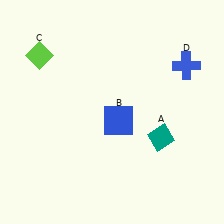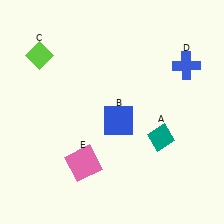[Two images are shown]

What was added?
A pink square (E) was added in Image 2.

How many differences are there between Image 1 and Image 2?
There is 1 difference between the two images.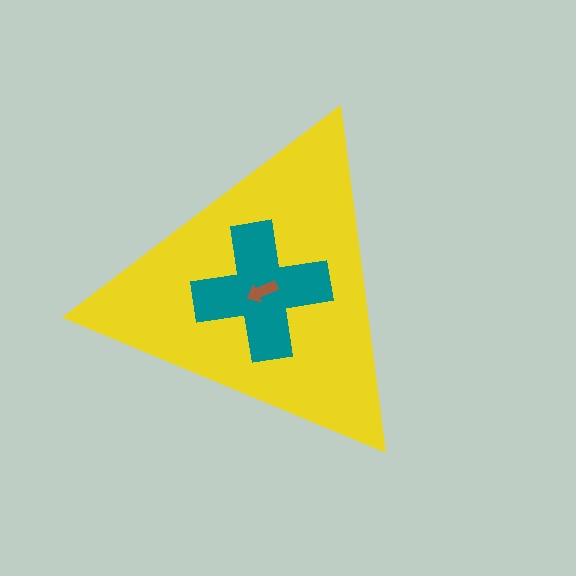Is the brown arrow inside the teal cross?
Yes.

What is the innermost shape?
The brown arrow.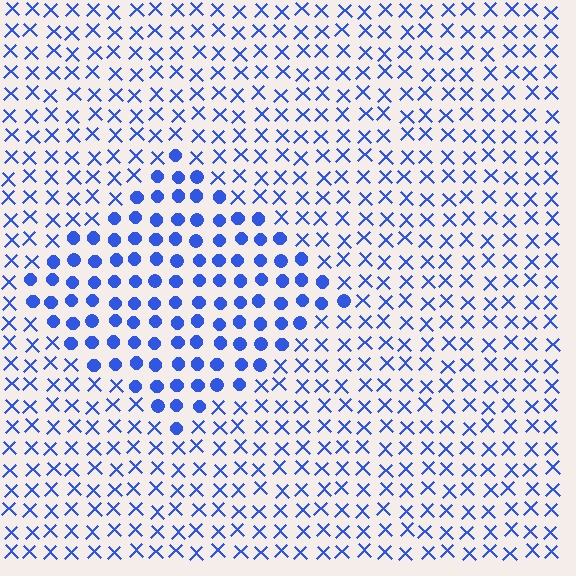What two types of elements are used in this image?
The image uses circles inside the diamond region and X marks outside it.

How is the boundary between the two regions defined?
The boundary is defined by a change in element shape: circles inside vs. X marks outside. All elements share the same color and spacing.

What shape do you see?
I see a diamond.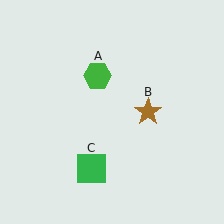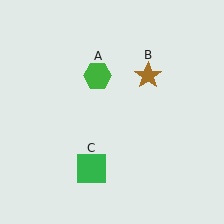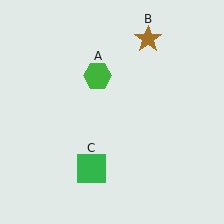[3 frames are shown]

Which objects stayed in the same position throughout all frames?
Green hexagon (object A) and green square (object C) remained stationary.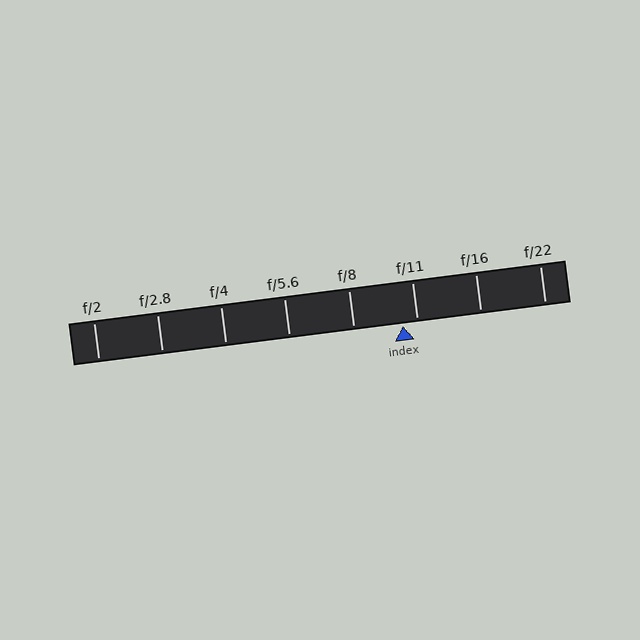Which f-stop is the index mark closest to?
The index mark is closest to f/11.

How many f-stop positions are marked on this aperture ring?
There are 8 f-stop positions marked.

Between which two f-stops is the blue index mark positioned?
The index mark is between f/8 and f/11.